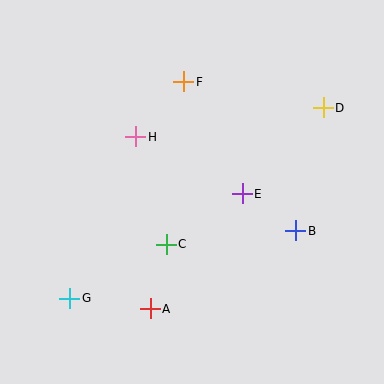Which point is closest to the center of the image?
Point E at (242, 194) is closest to the center.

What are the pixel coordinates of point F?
Point F is at (184, 82).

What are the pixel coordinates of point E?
Point E is at (242, 194).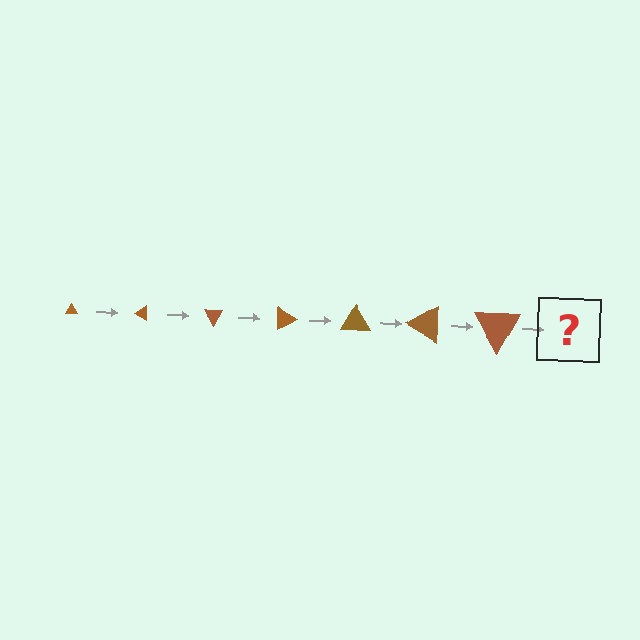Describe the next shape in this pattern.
It should be a triangle, larger than the previous one and rotated 210 degrees from the start.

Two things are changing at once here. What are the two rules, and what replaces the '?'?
The two rules are that the triangle grows larger each step and it rotates 30 degrees each step. The '?' should be a triangle, larger than the previous one and rotated 210 degrees from the start.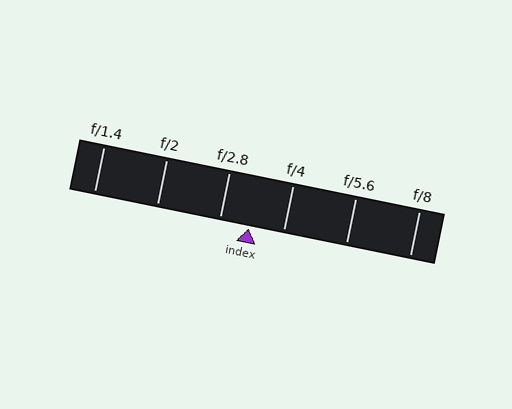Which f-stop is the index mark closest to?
The index mark is closest to f/2.8.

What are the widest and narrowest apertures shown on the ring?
The widest aperture shown is f/1.4 and the narrowest is f/8.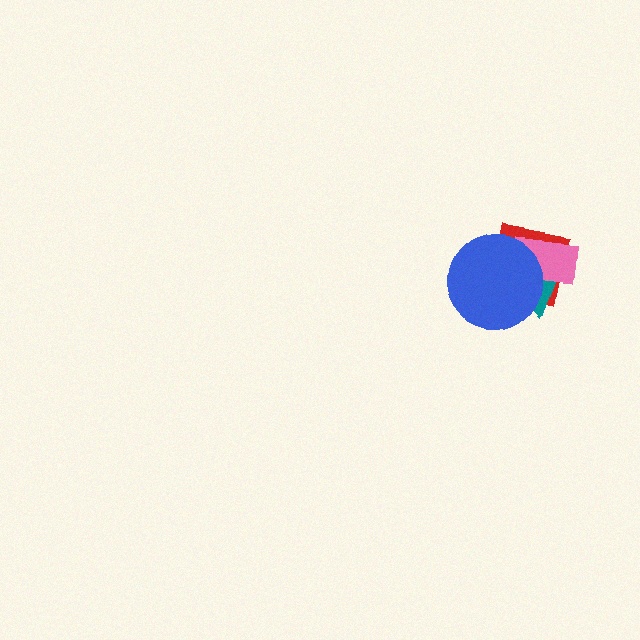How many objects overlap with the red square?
3 objects overlap with the red square.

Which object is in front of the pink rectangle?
The blue circle is in front of the pink rectangle.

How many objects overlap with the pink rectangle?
3 objects overlap with the pink rectangle.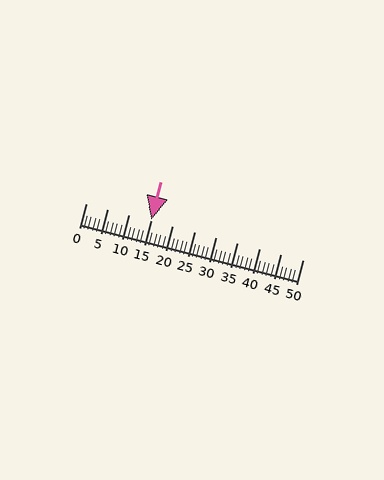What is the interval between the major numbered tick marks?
The major tick marks are spaced 5 units apart.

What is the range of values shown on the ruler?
The ruler shows values from 0 to 50.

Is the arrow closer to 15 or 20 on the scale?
The arrow is closer to 15.